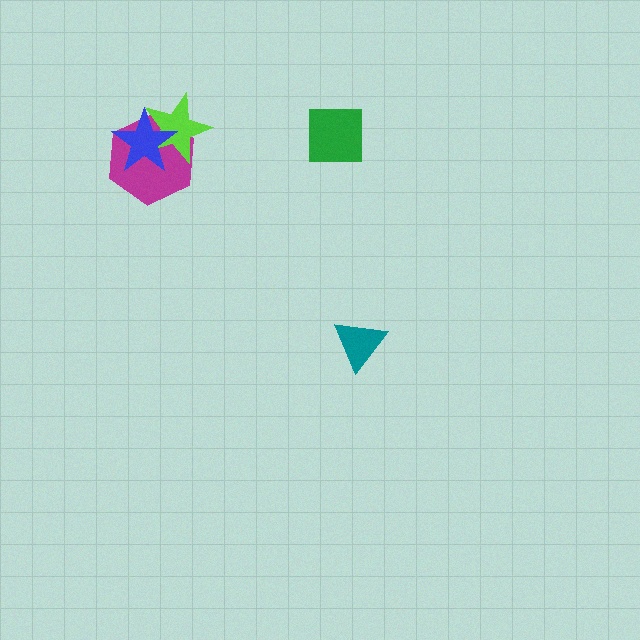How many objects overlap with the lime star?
2 objects overlap with the lime star.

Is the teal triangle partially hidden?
No, no other shape covers it.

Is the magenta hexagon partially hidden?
Yes, it is partially covered by another shape.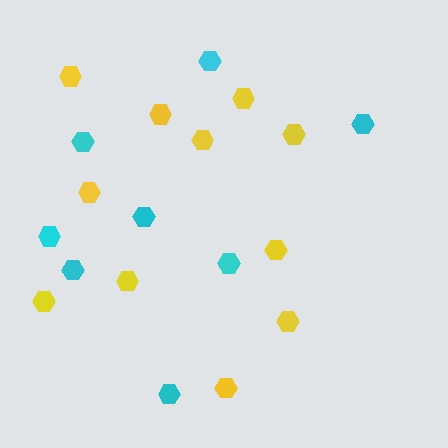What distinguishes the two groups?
There are 2 groups: one group of yellow hexagons (11) and one group of cyan hexagons (8).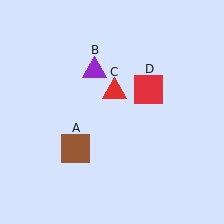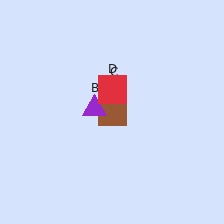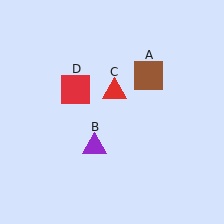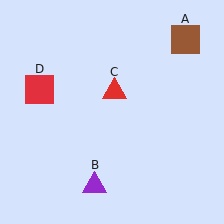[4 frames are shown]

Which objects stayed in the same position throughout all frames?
Red triangle (object C) remained stationary.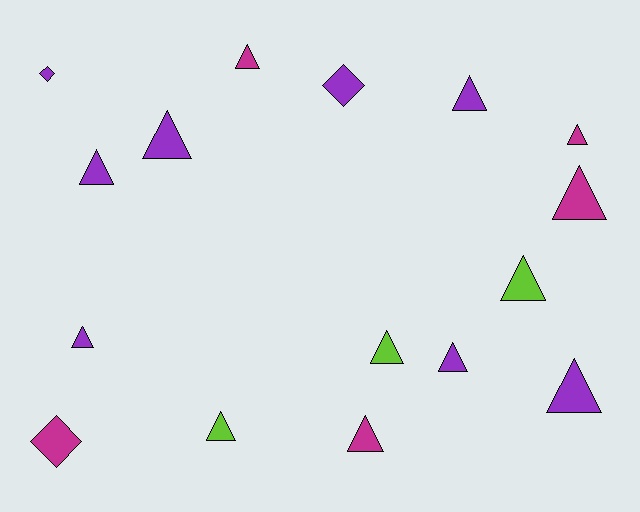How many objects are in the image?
There are 16 objects.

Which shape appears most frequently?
Triangle, with 13 objects.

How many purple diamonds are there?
There are 2 purple diamonds.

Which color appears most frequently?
Purple, with 8 objects.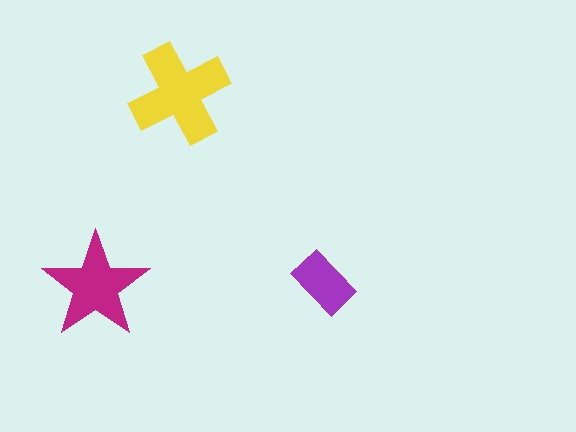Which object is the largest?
The yellow cross.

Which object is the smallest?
The purple rectangle.